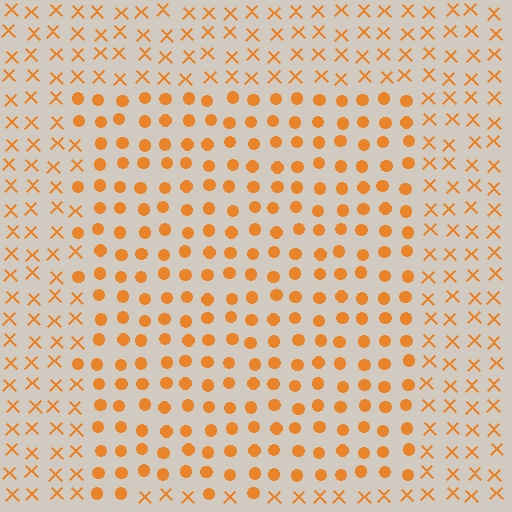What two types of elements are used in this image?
The image uses circles inside the rectangle region and X marks outside it.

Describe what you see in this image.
The image is filled with small orange elements arranged in a uniform grid. A rectangle-shaped region contains circles, while the surrounding area contains X marks. The boundary is defined purely by the change in element shape.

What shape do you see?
I see a rectangle.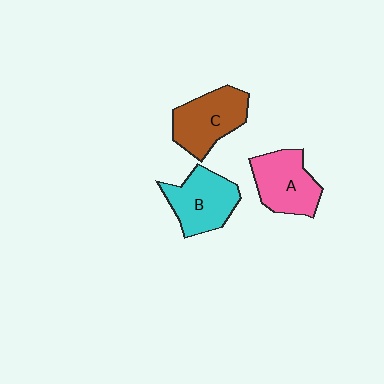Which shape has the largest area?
Shape C (brown).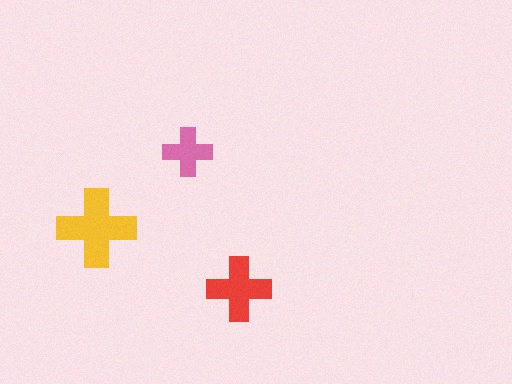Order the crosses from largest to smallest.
the yellow one, the red one, the pink one.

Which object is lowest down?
The red cross is bottommost.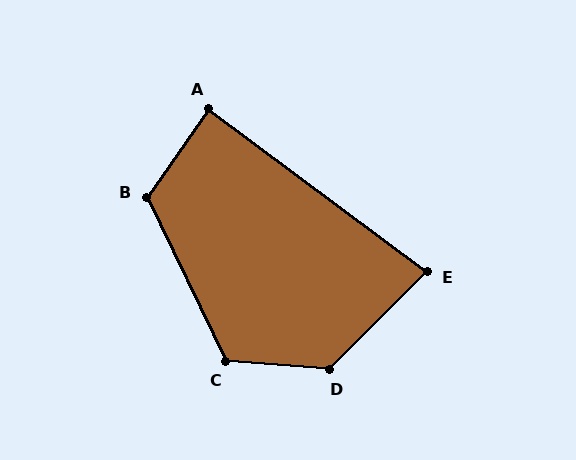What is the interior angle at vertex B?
Approximately 119 degrees (obtuse).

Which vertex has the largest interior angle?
D, at approximately 131 degrees.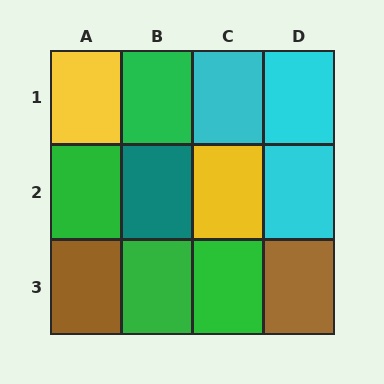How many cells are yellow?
2 cells are yellow.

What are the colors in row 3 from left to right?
Brown, green, green, brown.